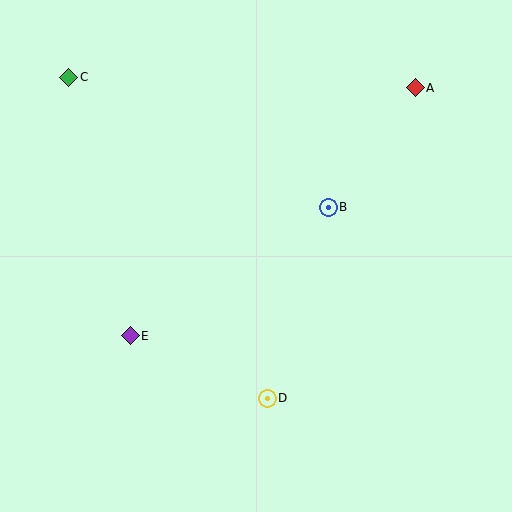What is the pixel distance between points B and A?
The distance between B and A is 148 pixels.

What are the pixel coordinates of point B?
Point B is at (328, 207).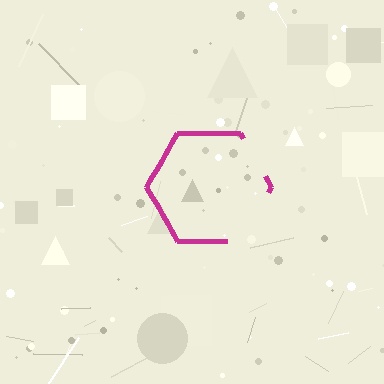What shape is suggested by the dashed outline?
The dashed outline suggests a hexagon.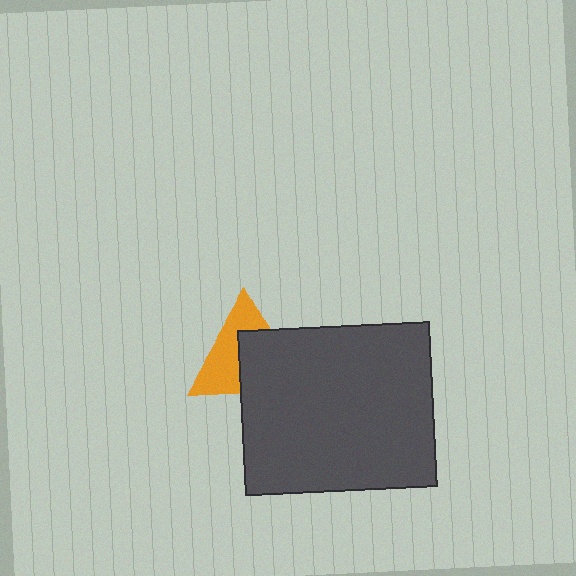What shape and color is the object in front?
The object in front is a dark gray rectangle.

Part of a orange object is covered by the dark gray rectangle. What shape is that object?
It is a triangle.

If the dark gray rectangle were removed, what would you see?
You would see the complete orange triangle.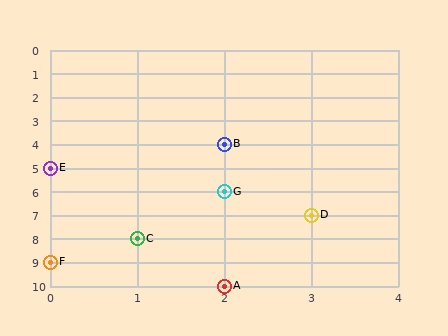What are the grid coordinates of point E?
Point E is at grid coordinates (0, 5).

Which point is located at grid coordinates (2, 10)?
Point A is at (2, 10).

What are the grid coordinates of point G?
Point G is at grid coordinates (2, 6).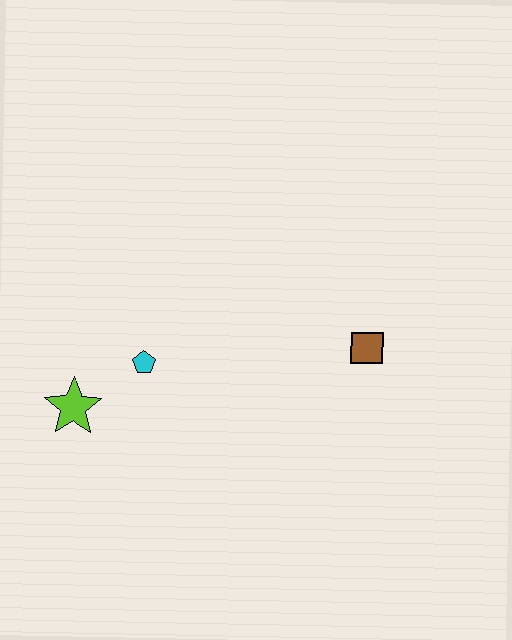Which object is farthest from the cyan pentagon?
The brown square is farthest from the cyan pentagon.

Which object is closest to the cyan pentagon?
The lime star is closest to the cyan pentagon.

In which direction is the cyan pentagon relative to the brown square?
The cyan pentagon is to the left of the brown square.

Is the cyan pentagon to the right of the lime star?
Yes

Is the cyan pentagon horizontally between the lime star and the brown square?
Yes